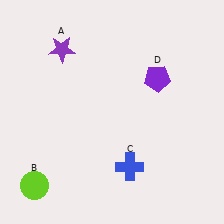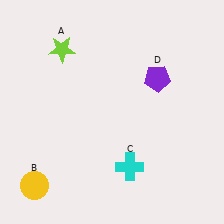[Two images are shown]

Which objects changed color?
A changed from purple to lime. B changed from lime to yellow. C changed from blue to cyan.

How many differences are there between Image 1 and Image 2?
There are 3 differences between the two images.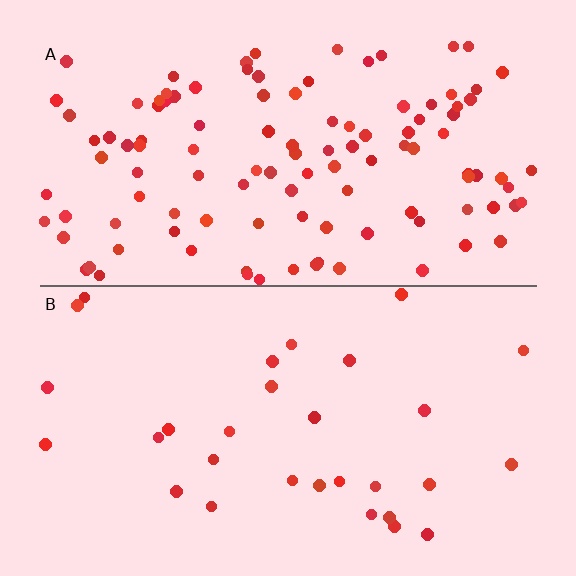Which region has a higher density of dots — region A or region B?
A (the top).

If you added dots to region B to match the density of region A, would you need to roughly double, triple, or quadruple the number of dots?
Approximately quadruple.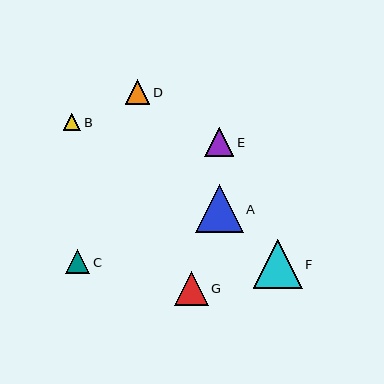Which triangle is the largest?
Triangle F is the largest with a size of approximately 49 pixels.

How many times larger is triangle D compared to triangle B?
Triangle D is approximately 1.4 times the size of triangle B.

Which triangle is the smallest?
Triangle B is the smallest with a size of approximately 17 pixels.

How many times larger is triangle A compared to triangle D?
Triangle A is approximately 2.0 times the size of triangle D.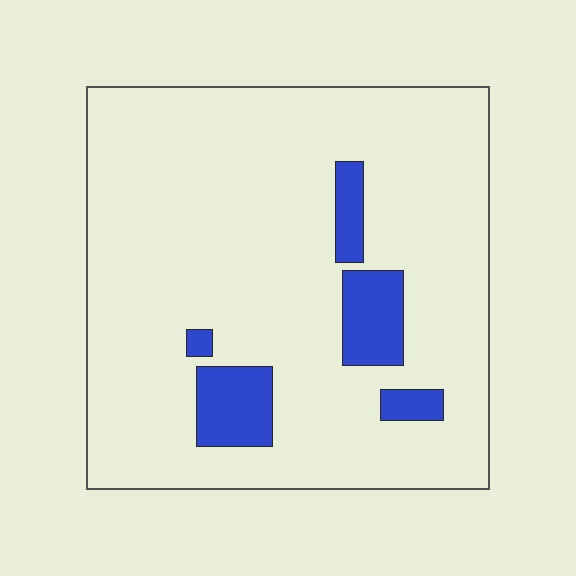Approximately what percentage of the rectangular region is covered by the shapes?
Approximately 10%.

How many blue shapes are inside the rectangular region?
5.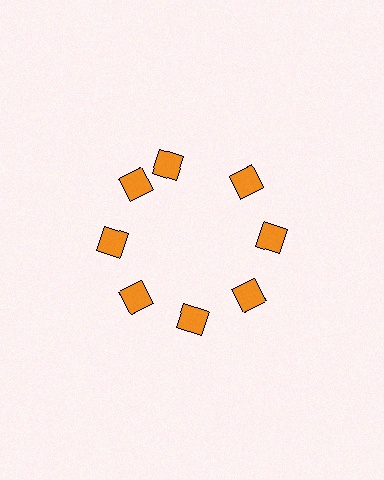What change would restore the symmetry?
The symmetry would be restored by rotating it back into even spacing with its neighbors so that all 8 diamonds sit at equal angles and equal distance from the center.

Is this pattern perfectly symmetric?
No. The 8 orange diamonds are arranged in a ring, but one element near the 12 o'clock position is rotated out of alignment along the ring, breaking the 8-fold rotational symmetry.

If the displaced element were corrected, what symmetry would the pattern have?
It would have 8-fold rotational symmetry — the pattern would map onto itself every 45 degrees.